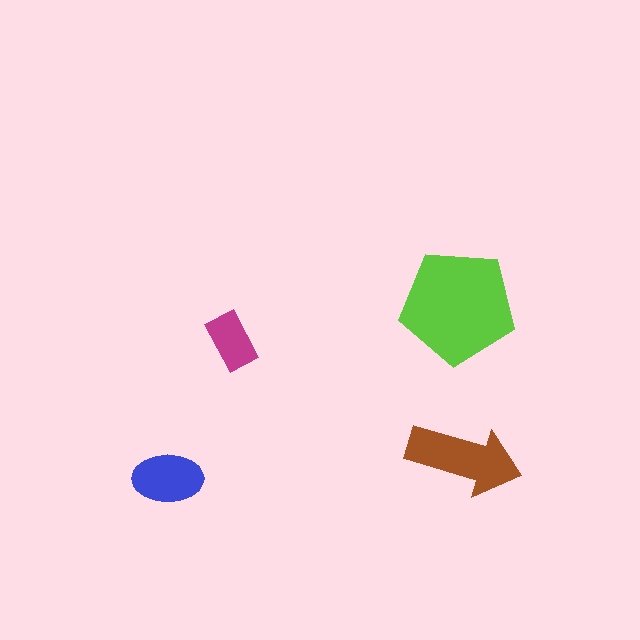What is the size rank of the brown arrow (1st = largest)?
2nd.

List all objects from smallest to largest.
The magenta rectangle, the blue ellipse, the brown arrow, the lime pentagon.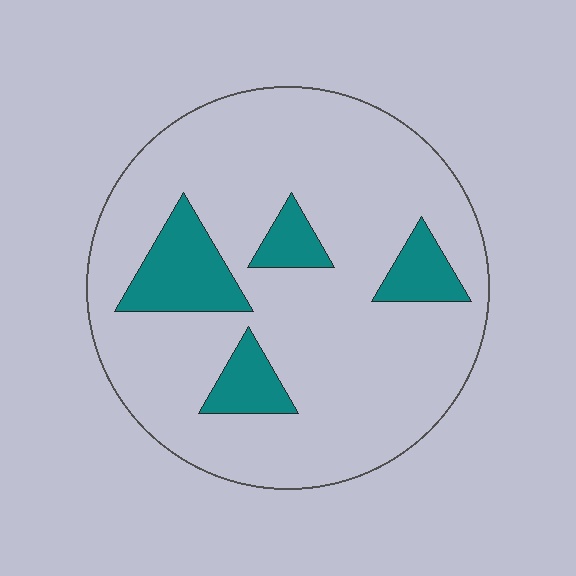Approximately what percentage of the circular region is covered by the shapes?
Approximately 15%.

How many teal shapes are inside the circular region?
4.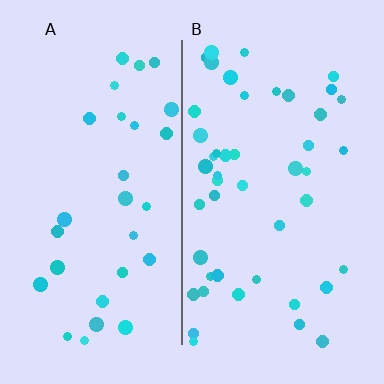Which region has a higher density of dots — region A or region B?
B (the right).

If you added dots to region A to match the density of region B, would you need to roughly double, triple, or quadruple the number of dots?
Approximately double.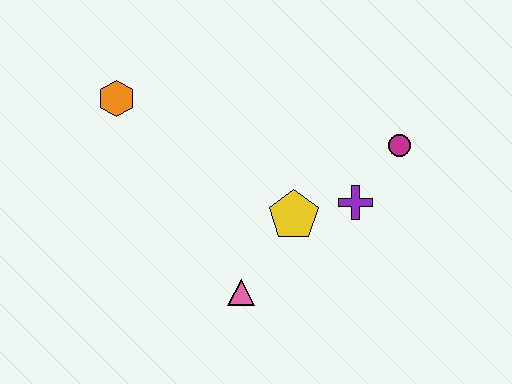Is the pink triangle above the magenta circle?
No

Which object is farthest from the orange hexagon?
The magenta circle is farthest from the orange hexagon.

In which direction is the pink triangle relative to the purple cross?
The pink triangle is to the left of the purple cross.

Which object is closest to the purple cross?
The yellow pentagon is closest to the purple cross.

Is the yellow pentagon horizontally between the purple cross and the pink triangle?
Yes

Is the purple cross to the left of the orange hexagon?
No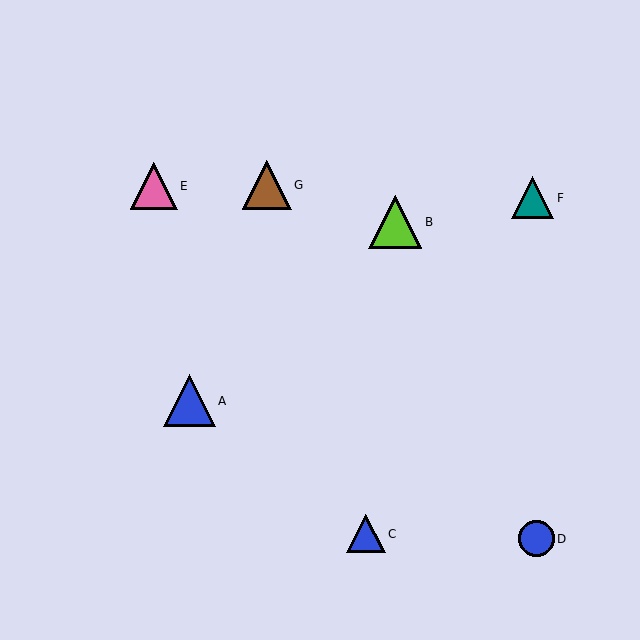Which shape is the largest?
The lime triangle (labeled B) is the largest.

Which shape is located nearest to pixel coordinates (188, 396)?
The blue triangle (labeled A) at (189, 401) is nearest to that location.